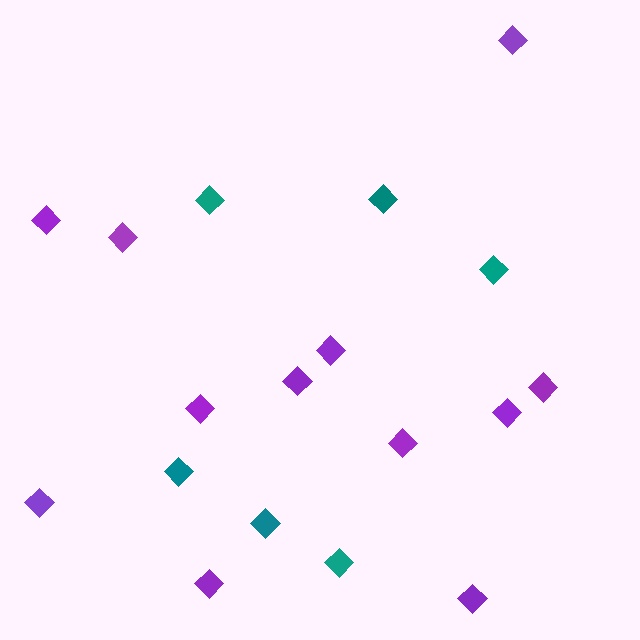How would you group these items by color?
There are 2 groups: one group of teal diamonds (6) and one group of purple diamonds (12).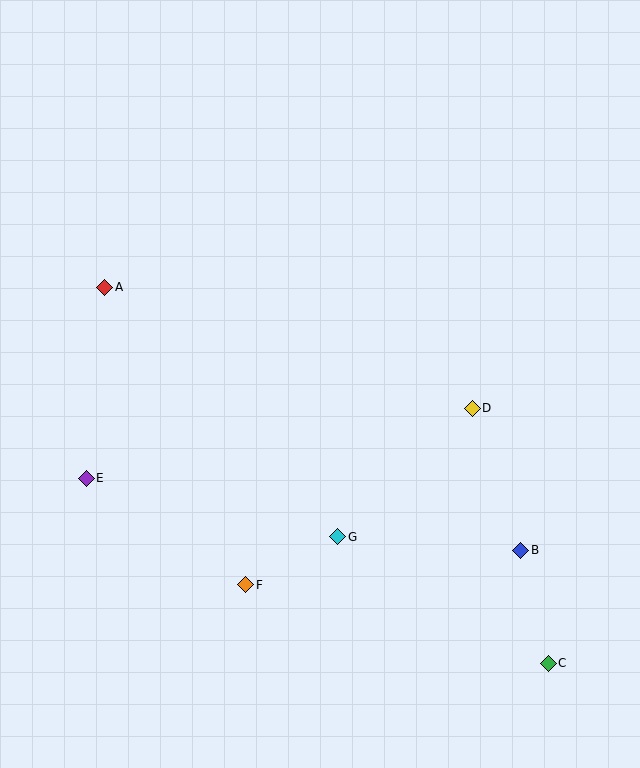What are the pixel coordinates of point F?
Point F is at (246, 585).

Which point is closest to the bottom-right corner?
Point C is closest to the bottom-right corner.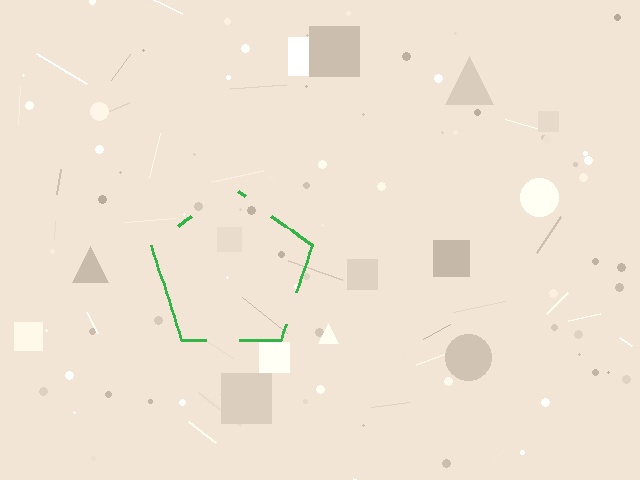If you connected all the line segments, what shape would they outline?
They would outline a pentagon.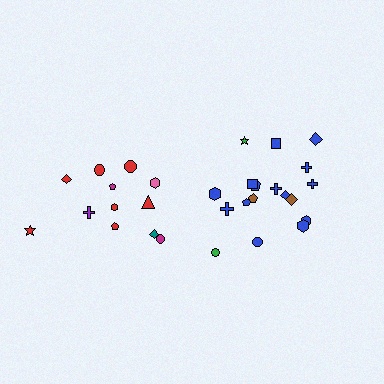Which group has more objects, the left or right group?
The right group.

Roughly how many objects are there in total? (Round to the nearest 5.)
Roughly 30 objects in total.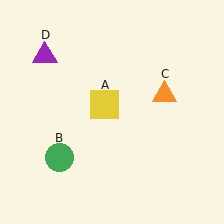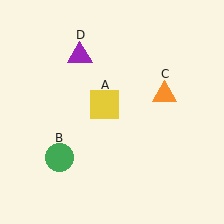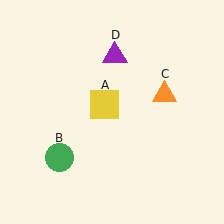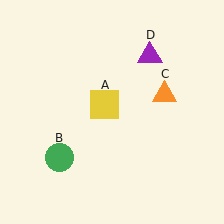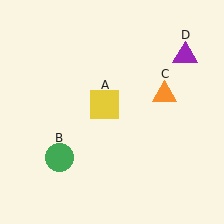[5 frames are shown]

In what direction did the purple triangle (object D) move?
The purple triangle (object D) moved right.